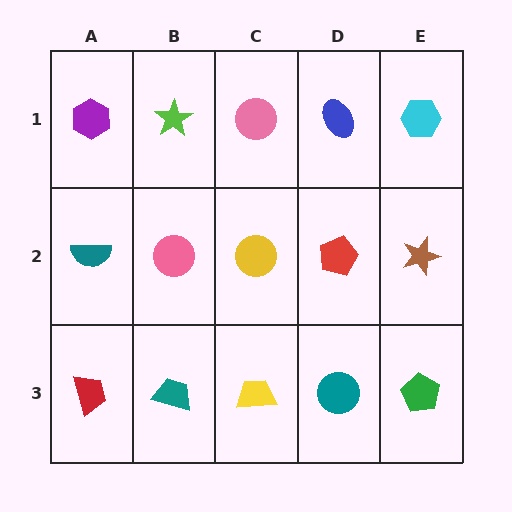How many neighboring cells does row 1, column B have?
3.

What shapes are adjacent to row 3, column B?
A pink circle (row 2, column B), a red trapezoid (row 3, column A), a yellow trapezoid (row 3, column C).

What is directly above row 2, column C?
A pink circle.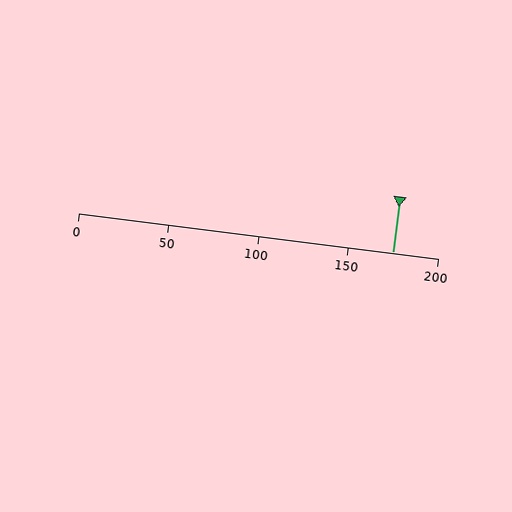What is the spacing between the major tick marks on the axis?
The major ticks are spaced 50 apart.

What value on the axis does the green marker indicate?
The marker indicates approximately 175.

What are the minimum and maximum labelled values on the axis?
The axis runs from 0 to 200.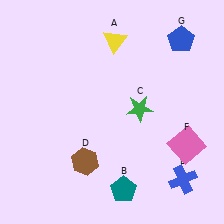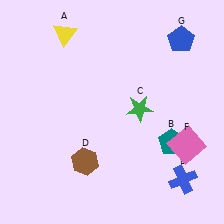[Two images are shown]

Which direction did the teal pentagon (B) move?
The teal pentagon (B) moved right.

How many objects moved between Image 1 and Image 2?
2 objects moved between the two images.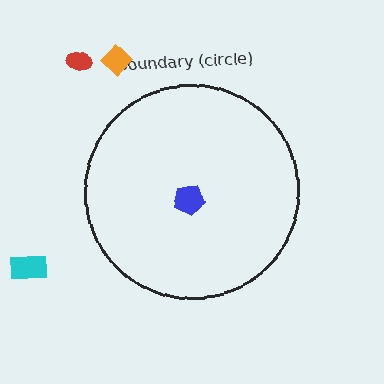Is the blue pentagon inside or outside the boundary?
Inside.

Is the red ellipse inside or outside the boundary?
Outside.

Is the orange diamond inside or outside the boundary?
Outside.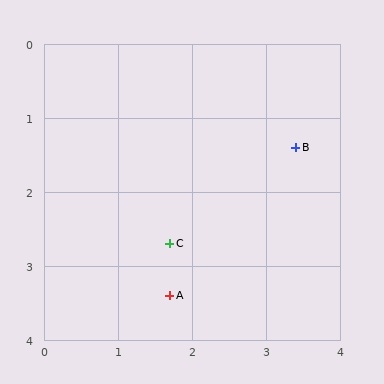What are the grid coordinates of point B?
Point B is at approximately (3.4, 1.4).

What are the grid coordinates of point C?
Point C is at approximately (1.7, 2.7).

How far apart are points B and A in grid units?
Points B and A are about 2.6 grid units apart.